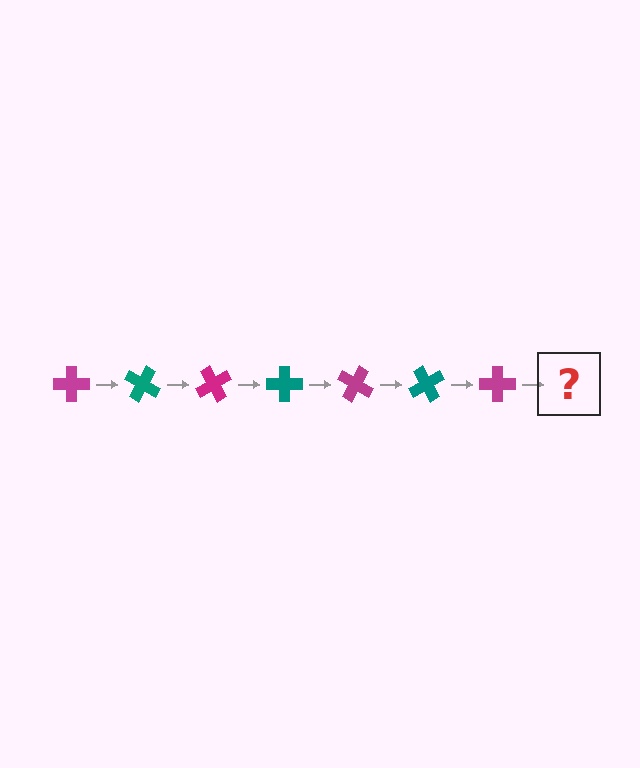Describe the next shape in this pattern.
It should be a teal cross, rotated 210 degrees from the start.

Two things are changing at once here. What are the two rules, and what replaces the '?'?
The two rules are that it rotates 30 degrees each step and the color cycles through magenta and teal. The '?' should be a teal cross, rotated 210 degrees from the start.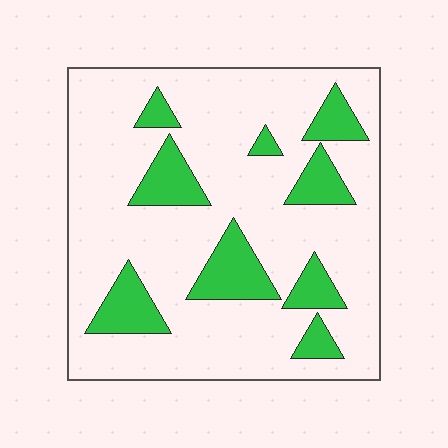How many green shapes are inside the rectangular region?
9.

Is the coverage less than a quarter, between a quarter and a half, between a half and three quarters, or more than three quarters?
Less than a quarter.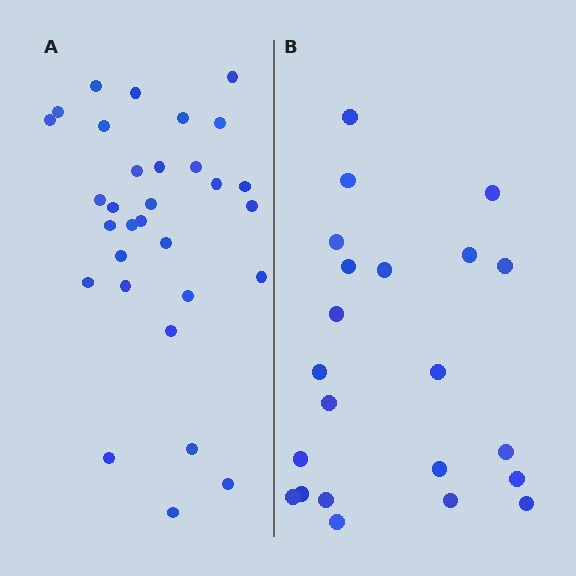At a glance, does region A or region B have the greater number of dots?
Region A (the left region) has more dots.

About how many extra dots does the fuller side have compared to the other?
Region A has roughly 8 or so more dots than region B.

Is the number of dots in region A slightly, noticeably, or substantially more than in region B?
Region A has noticeably more, but not dramatically so. The ratio is roughly 1.4 to 1.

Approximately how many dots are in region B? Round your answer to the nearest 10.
About 20 dots. (The exact count is 22, which rounds to 20.)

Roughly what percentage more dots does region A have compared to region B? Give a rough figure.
About 40% more.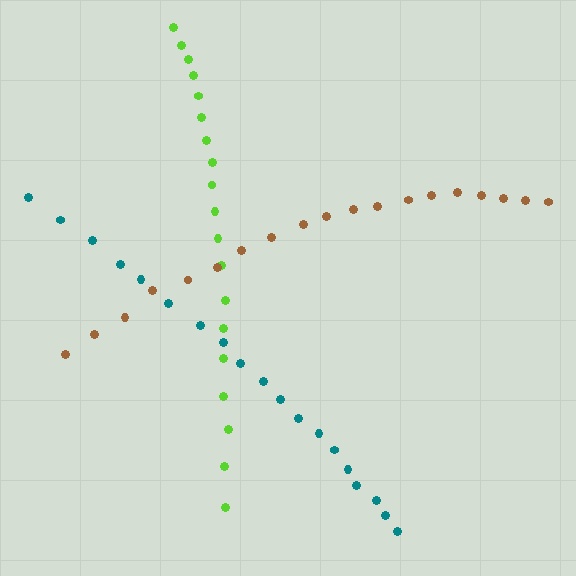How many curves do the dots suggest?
There are 3 distinct paths.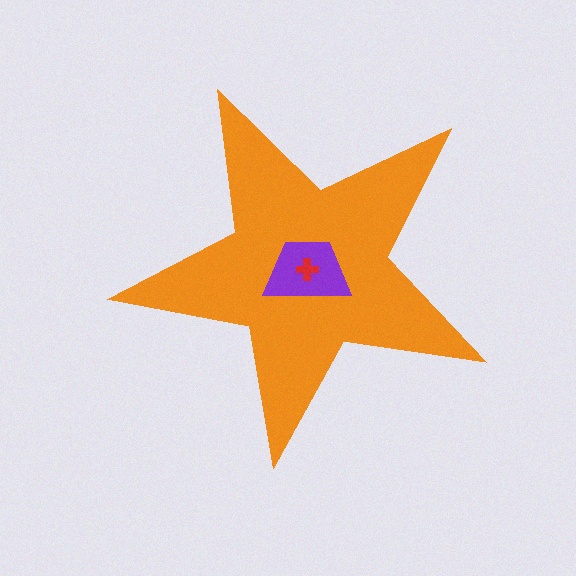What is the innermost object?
The red cross.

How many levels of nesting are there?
3.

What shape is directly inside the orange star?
The purple trapezoid.